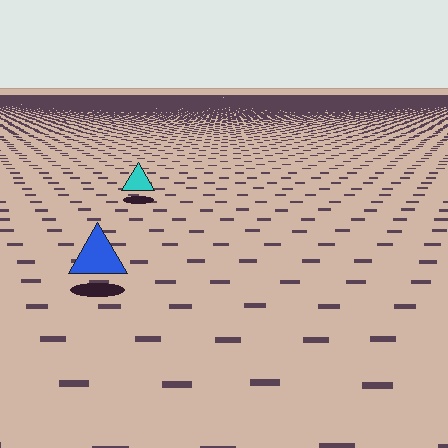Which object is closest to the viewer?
The blue triangle is closest. The texture marks near it are larger and more spread out.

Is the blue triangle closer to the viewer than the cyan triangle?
Yes. The blue triangle is closer — you can tell from the texture gradient: the ground texture is coarser near it.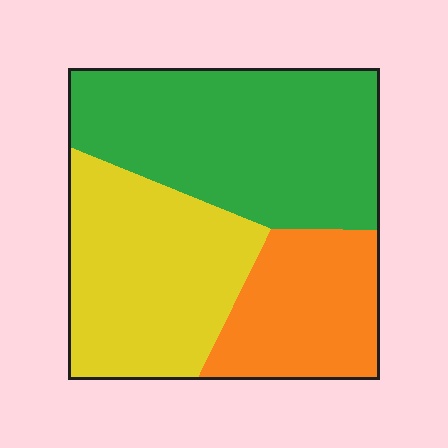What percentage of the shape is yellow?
Yellow takes up between a quarter and a half of the shape.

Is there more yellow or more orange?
Yellow.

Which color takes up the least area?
Orange, at roughly 25%.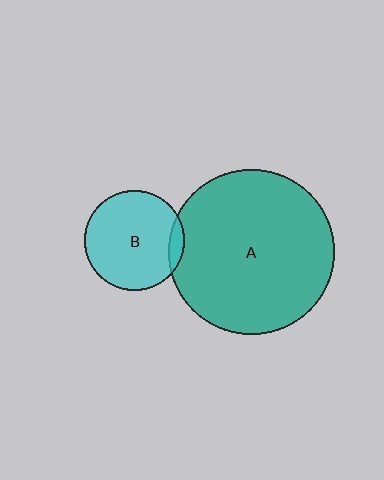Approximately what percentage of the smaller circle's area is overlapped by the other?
Approximately 10%.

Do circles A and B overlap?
Yes.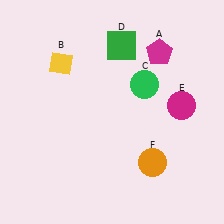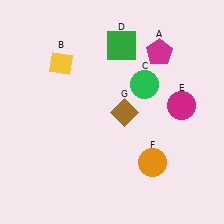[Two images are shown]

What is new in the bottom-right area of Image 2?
A brown diamond (G) was added in the bottom-right area of Image 2.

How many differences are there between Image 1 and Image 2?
There is 1 difference between the two images.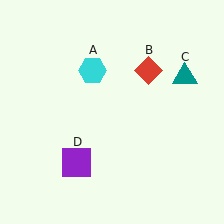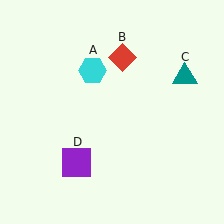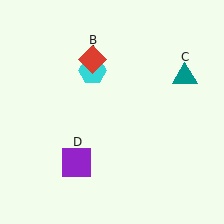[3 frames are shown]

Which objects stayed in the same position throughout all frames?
Cyan hexagon (object A) and teal triangle (object C) and purple square (object D) remained stationary.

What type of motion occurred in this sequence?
The red diamond (object B) rotated counterclockwise around the center of the scene.